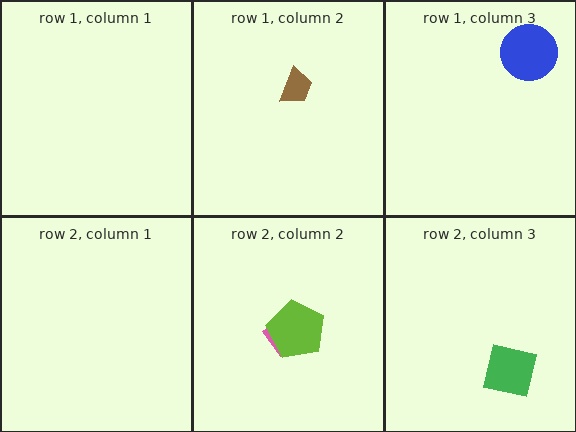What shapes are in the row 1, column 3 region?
The blue circle.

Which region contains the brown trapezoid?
The row 1, column 2 region.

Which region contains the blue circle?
The row 1, column 3 region.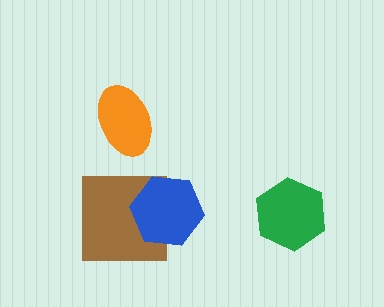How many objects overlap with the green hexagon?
0 objects overlap with the green hexagon.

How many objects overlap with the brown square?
1 object overlaps with the brown square.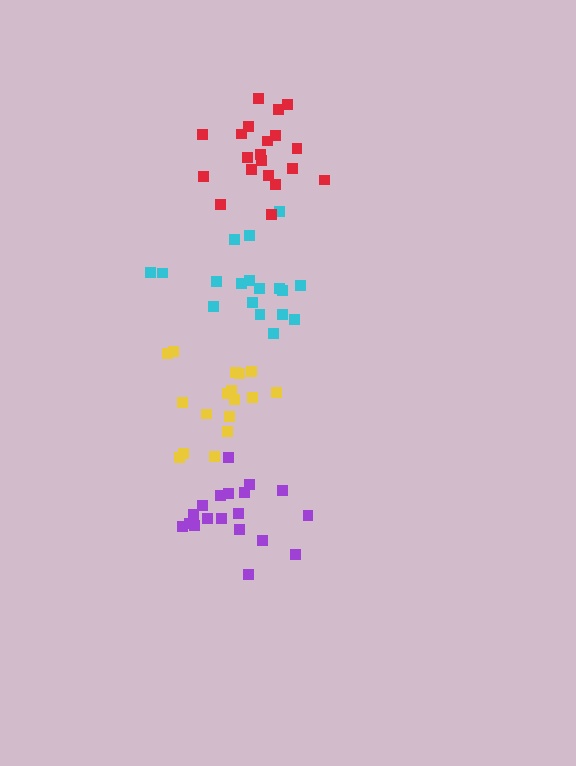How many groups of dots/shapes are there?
There are 4 groups.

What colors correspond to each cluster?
The clusters are colored: cyan, red, purple, yellow.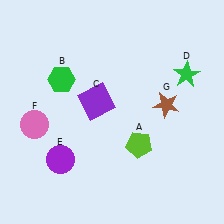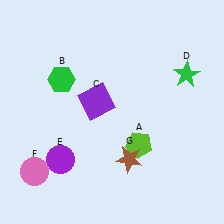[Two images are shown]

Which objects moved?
The objects that moved are: the pink circle (F), the brown star (G).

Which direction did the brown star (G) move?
The brown star (G) moved down.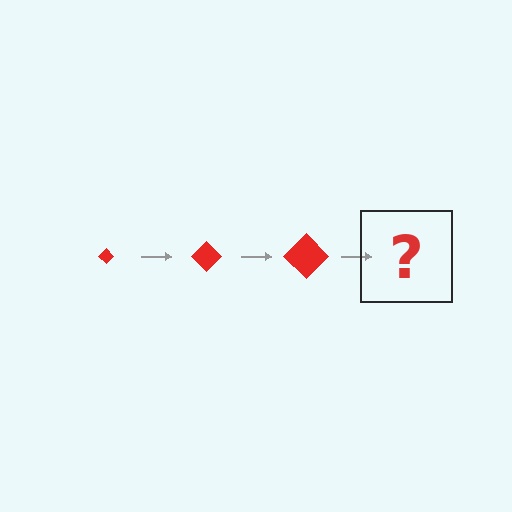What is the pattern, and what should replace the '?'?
The pattern is that the diamond gets progressively larger each step. The '?' should be a red diamond, larger than the previous one.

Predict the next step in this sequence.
The next step is a red diamond, larger than the previous one.